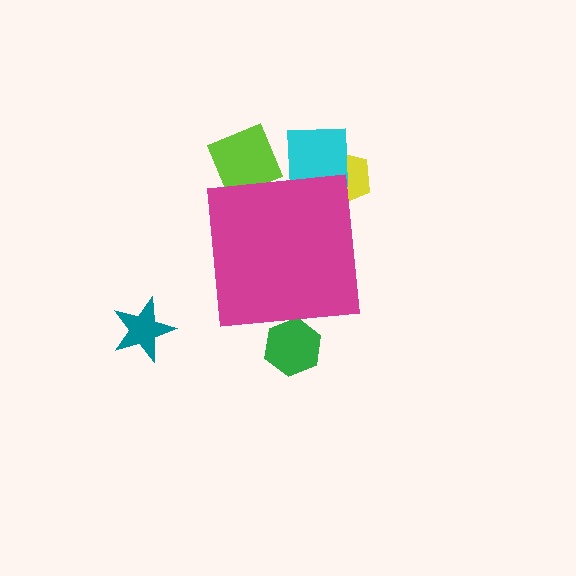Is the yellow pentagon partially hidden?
Yes, the yellow pentagon is partially hidden behind the magenta square.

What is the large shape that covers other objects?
A magenta square.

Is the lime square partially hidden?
Yes, the lime square is partially hidden behind the magenta square.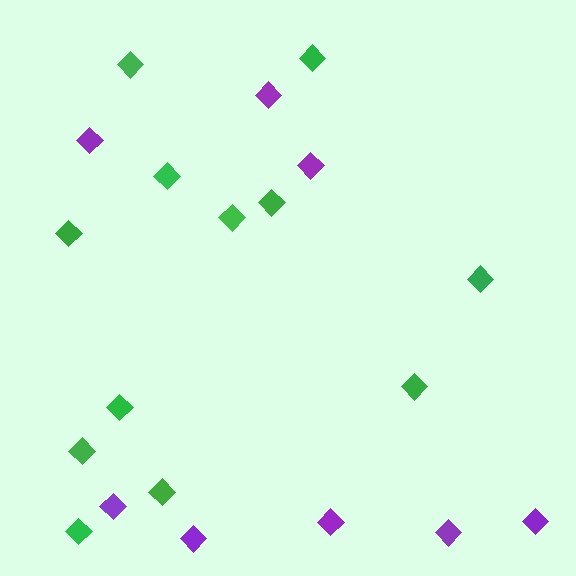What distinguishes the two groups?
There are 2 groups: one group of purple diamonds (8) and one group of green diamonds (12).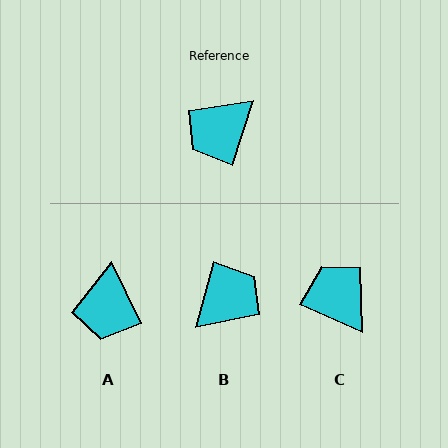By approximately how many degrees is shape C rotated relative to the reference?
Approximately 97 degrees clockwise.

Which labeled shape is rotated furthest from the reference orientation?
B, about 177 degrees away.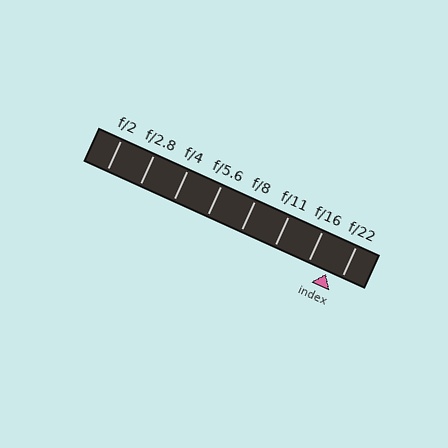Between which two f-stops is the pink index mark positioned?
The index mark is between f/16 and f/22.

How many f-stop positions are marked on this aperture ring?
There are 8 f-stop positions marked.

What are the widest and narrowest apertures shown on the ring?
The widest aperture shown is f/2 and the narrowest is f/22.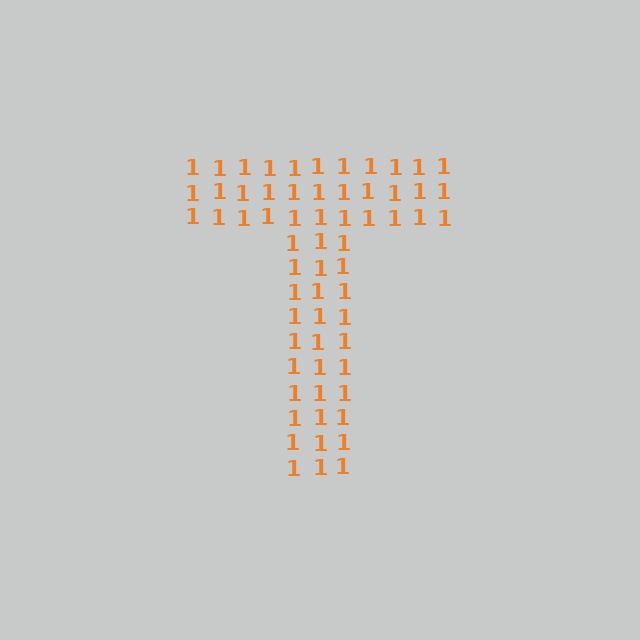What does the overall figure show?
The overall figure shows the letter T.